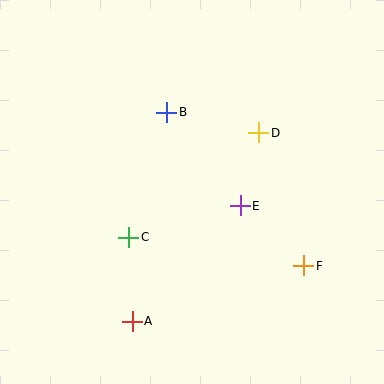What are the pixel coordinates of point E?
Point E is at (240, 206).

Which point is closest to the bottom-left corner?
Point A is closest to the bottom-left corner.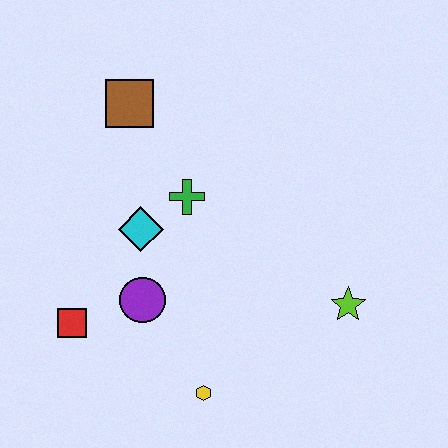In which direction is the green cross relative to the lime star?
The green cross is to the left of the lime star.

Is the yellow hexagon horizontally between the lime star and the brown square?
Yes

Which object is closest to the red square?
The purple circle is closest to the red square.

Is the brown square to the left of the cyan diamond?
Yes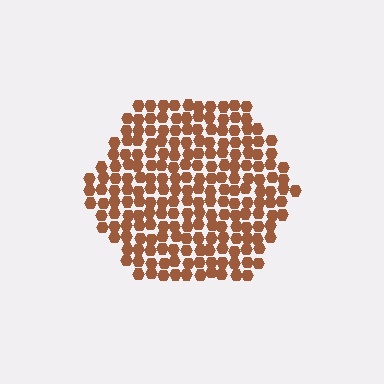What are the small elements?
The small elements are hexagons.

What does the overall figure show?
The overall figure shows a hexagon.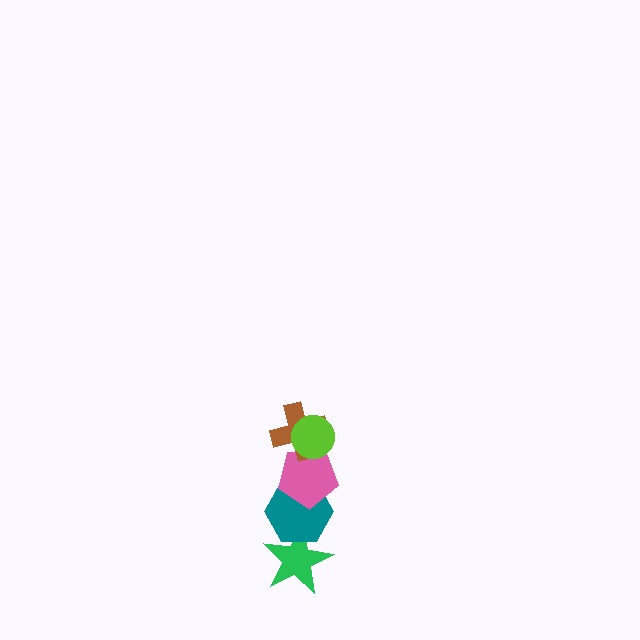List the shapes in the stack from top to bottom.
From top to bottom: the lime circle, the brown cross, the pink pentagon, the teal hexagon, the green star.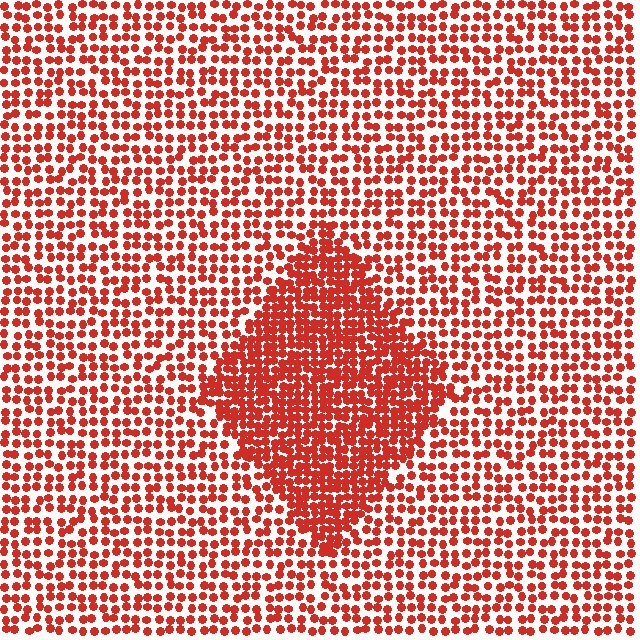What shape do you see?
I see a diamond.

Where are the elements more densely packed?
The elements are more densely packed inside the diamond boundary.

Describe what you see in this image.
The image contains small red elements arranged at two different densities. A diamond-shaped region is visible where the elements are more densely packed than the surrounding area.